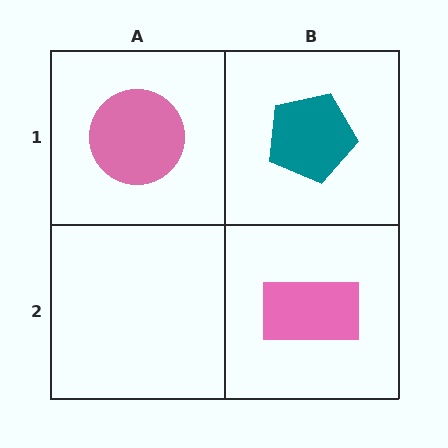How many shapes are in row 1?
2 shapes.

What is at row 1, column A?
A pink circle.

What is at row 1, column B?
A teal pentagon.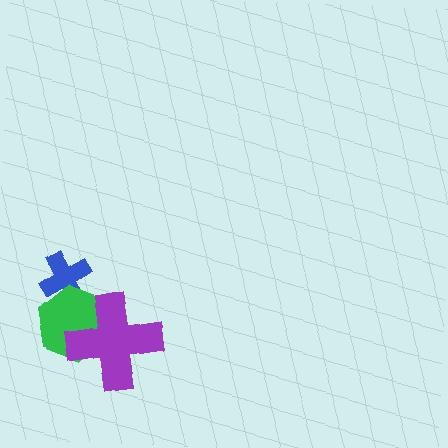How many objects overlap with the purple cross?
1 object overlaps with the purple cross.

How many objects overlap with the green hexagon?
2 objects overlap with the green hexagon.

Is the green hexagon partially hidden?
Yes, it is partially covered by another shape.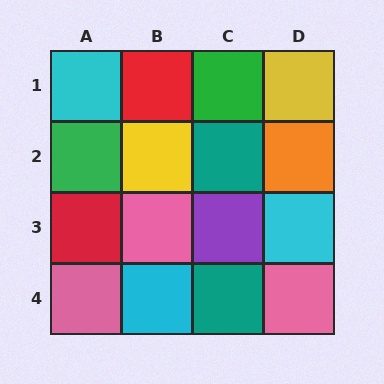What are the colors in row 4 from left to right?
Pink, cyan, teal, pink.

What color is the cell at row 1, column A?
Cyan.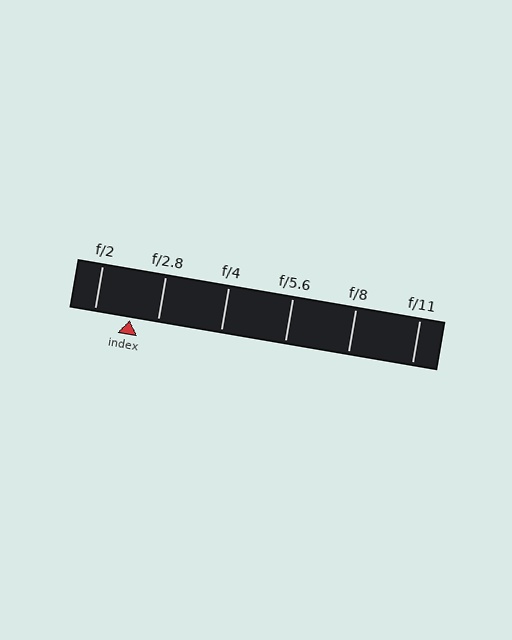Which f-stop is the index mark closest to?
The index mark is closest to f/2.8.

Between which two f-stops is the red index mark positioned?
The index mark is between f/2 and f/2.8.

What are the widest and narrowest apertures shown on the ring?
The widest aperture shown is f/2 and the narrowest is f/11.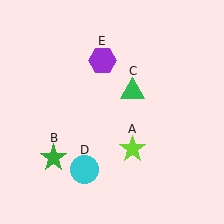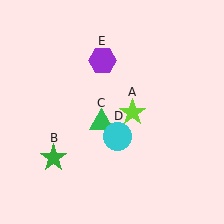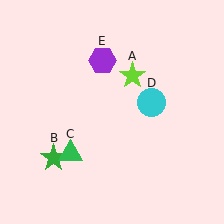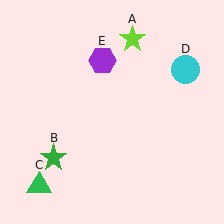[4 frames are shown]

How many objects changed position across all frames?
3 objects changed position: lime star (object A), green triangle (object C), cyan circle (object D).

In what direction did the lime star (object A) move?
The lime star (object A) moved up.